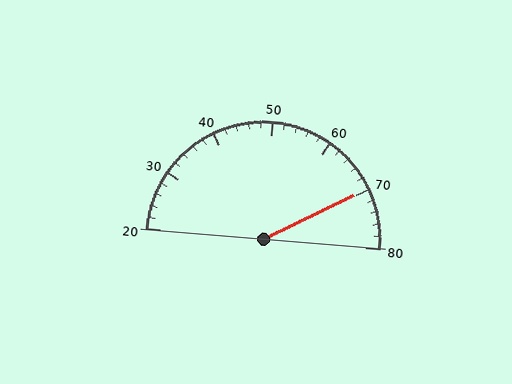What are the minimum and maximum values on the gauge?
The gauge ranges from 20 to 80.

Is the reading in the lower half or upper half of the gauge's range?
The reading is in the upper half of the range (20 to 80).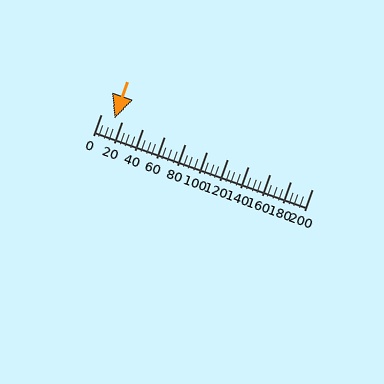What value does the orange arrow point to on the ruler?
The orange arrow points to approximately 13.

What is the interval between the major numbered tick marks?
The major tick marks are spaced 20 units apart.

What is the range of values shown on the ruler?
The ruler shows values from 0 to 200.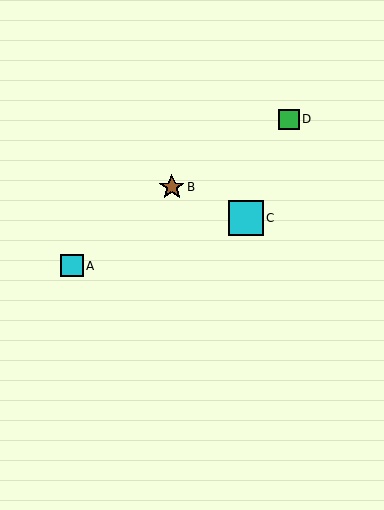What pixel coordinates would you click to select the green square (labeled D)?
Click at (289, 120) to select the green square D.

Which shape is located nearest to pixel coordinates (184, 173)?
The brown star (labeled B) at (172, 187) is nearest to that location.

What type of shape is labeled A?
Shape A is a cyan square.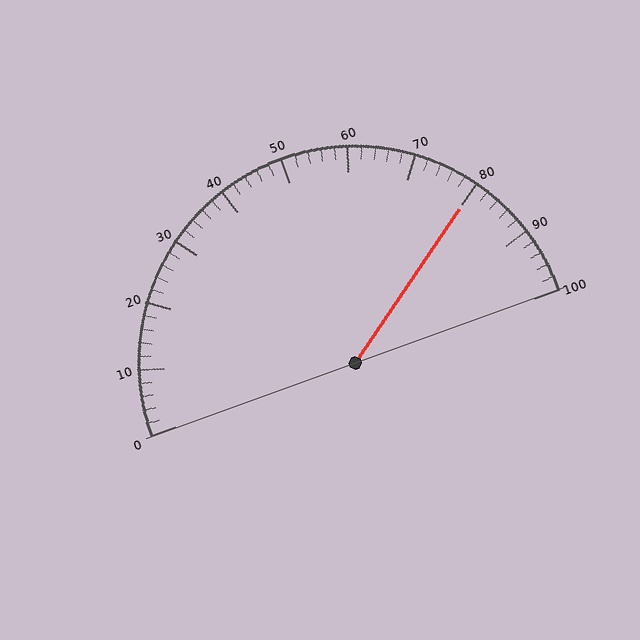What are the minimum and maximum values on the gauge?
The gauge ranges from 0 to 100.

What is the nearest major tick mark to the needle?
The nearest major tick mark is 80.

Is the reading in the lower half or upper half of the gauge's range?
The reading is in the upper half of the range (0 to 100).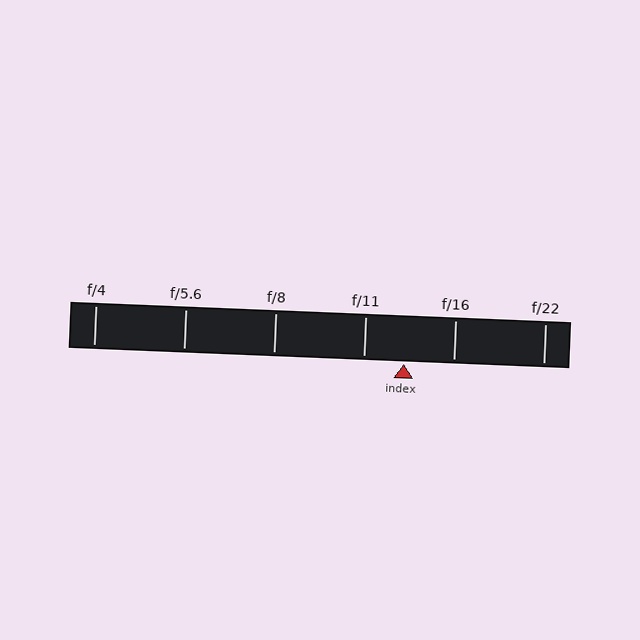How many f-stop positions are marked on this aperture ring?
There are 6 f-stop positions marked.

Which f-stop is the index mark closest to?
The index mark is closest to f/11.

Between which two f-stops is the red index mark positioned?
The index mark is between f/11 and f/16.